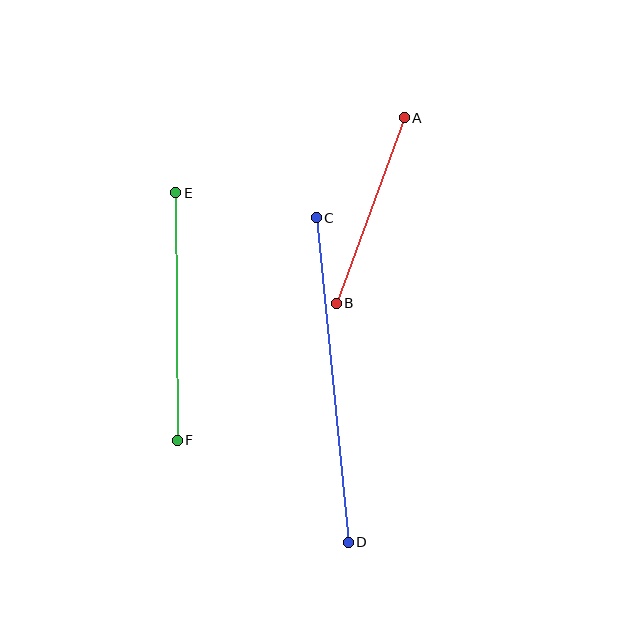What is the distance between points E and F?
The distance is approximately 247 pixels.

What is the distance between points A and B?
The distance is approximately 198 pixels.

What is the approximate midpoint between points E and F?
The midpoint is at approximately (176, 317) pixels.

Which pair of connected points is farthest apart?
Points C and D are farthest apart.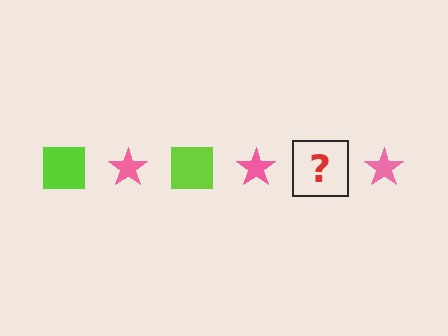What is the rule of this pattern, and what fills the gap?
The rule is that the pattern alternates between lime square and pink star. The gap should be filled with a lime square.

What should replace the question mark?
The question mark should be replaced with a lime square.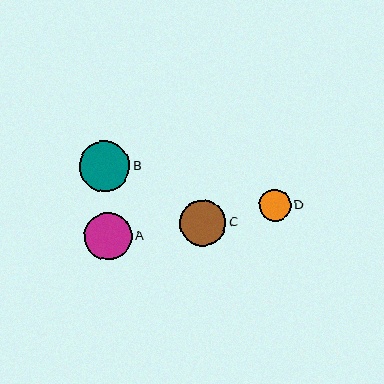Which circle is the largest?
Circle B is the largest with a size of approximately 51 pixels.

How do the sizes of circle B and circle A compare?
Circle B and circle A are approximately the same size.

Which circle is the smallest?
Circle D is the smallest with a size of approximately 31 pixels.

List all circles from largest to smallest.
From largest to smallest: B, A, C, D.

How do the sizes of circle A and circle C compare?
Circle A and circle C are approximately the same size.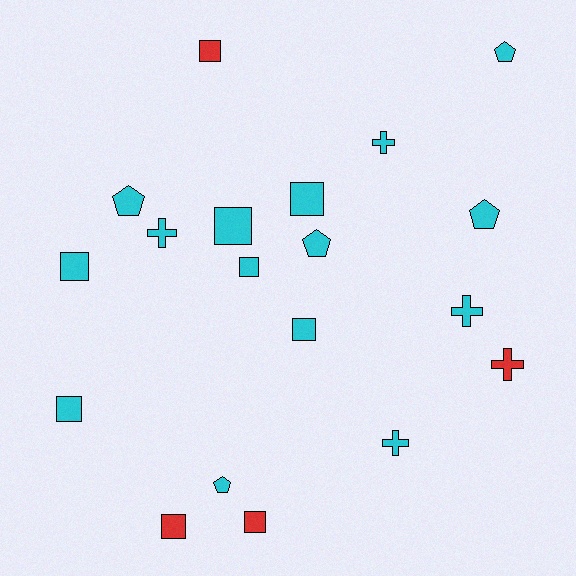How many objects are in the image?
There are 19 objects.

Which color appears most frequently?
Cyan, with 15 objects.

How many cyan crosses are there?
There are 4 cyan crosses.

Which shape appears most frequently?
Square, with 9 objects.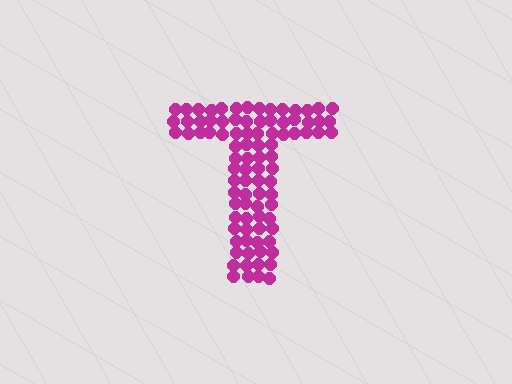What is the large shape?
The large shape is the letter T.